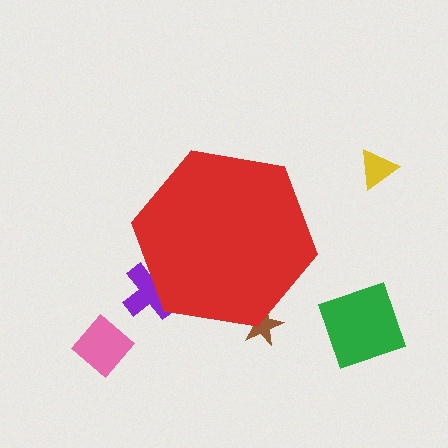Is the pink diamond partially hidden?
No, the pink diamond is fully visible.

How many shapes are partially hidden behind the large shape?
2 shapes are partially hidden.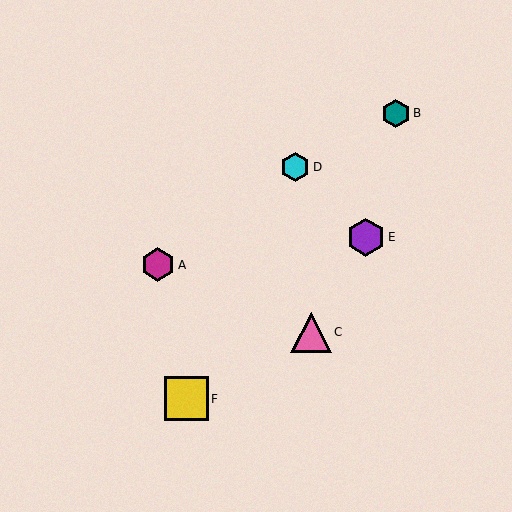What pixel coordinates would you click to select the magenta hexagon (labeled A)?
Click at (158, 265) to select the magenta hexagon A.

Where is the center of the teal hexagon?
The center of the teal hexagon is at (396, 113).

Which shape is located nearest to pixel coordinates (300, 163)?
The cyan hexagon (labeled D) at (295, 167) is nearest to that location.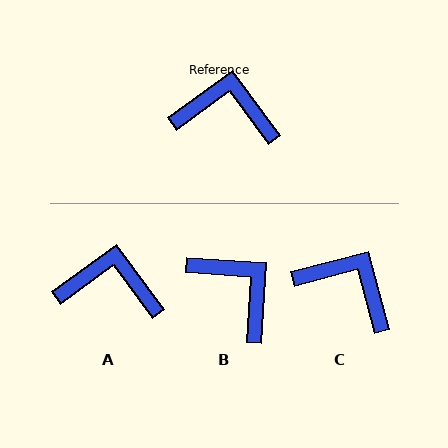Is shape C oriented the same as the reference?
No, it is off by about 21 degrees.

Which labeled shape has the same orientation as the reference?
A.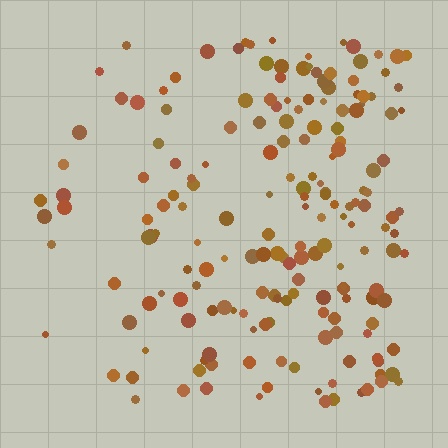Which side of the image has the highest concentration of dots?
The right.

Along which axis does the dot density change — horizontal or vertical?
Horizontal.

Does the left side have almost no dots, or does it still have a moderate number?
Still a moderate number, just noticeably fewer than the right.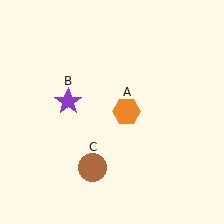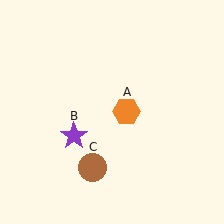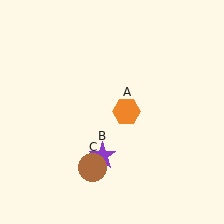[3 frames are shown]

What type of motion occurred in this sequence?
The purple star (object B) rotated counterclockwise around the center of the scene.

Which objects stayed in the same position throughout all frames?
Orange hexagon (object A) and brown circle (object C) remained stationary.